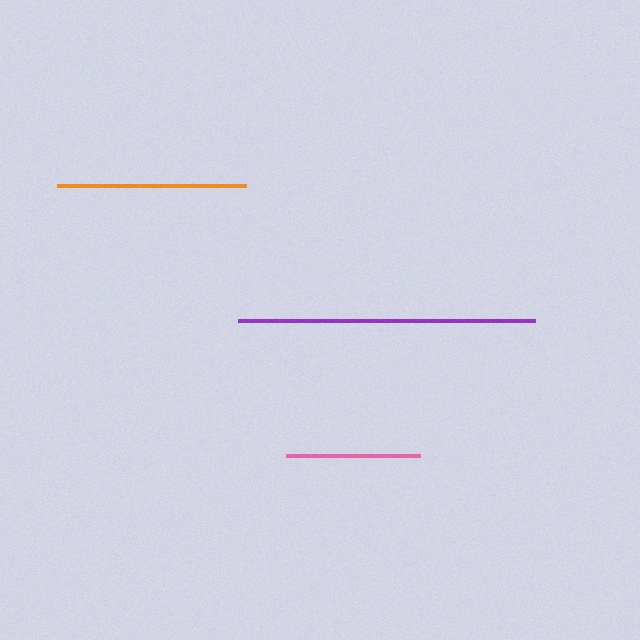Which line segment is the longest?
The purple line is the longest at approximately 298 pixels.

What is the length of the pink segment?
The pink segment is approximately 134 pixels long.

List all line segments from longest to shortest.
From longest to shortest: purple, orange, pink.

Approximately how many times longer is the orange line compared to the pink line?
The orange line is approximately 1.4 times the length of the pink line.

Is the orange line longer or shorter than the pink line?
The orange line is longer than the pink line.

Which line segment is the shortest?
The pink line is the shortest at approximately 134 pixels.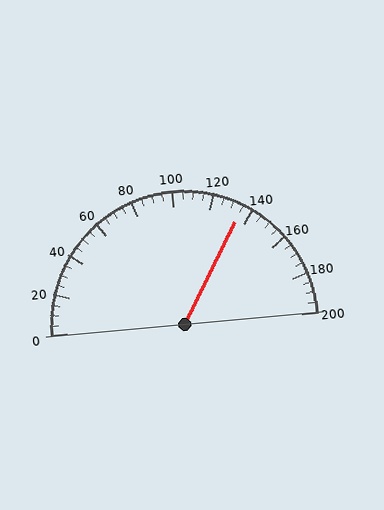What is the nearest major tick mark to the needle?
The nearest major tick mark is 140.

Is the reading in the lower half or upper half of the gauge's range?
The reading is in the upper half of the range (0 to 200).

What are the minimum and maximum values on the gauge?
The gauge ranges from 0 to 200.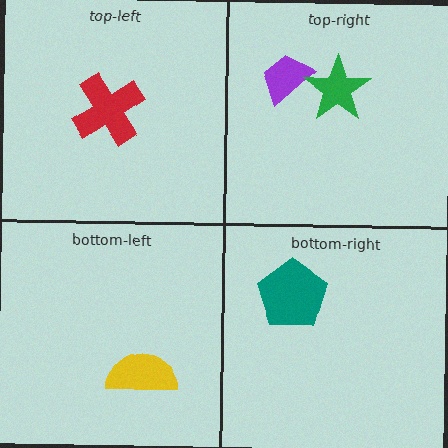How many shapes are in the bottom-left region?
1.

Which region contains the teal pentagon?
The bottom-right region.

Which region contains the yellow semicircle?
The bottom-left region.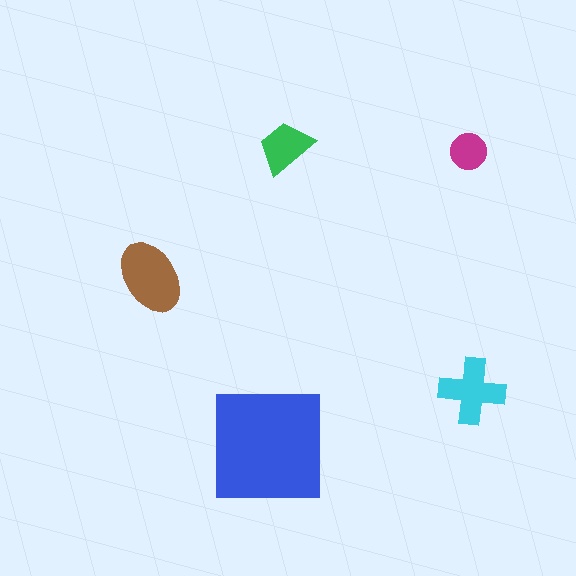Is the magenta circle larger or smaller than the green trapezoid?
Smaller.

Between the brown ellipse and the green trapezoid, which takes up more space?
The brown ellipse.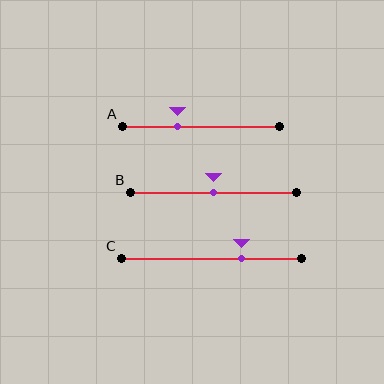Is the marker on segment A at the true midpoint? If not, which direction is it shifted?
No, the marker on segment A is shifted to the left by about 15% of the segment length.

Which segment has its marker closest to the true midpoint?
Segment B has its marker closest to the true midpoint.